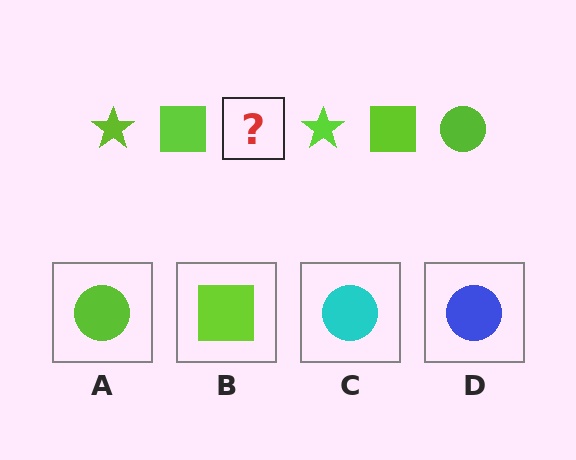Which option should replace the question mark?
Option A.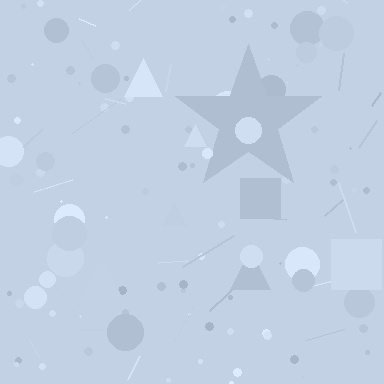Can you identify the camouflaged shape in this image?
The camouflaged shape is a star.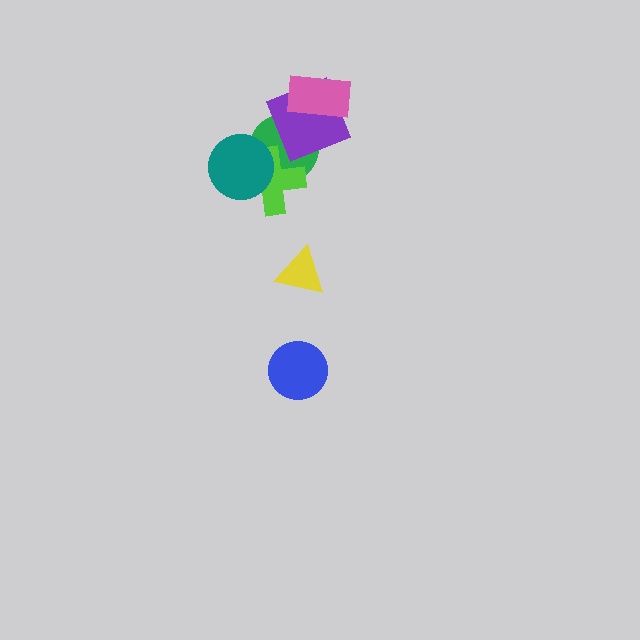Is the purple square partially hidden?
Yes, it is partially covered by another shape.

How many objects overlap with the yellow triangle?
0 objects overlap with the yellow triangle.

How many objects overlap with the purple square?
2 objects overlap with the purple square.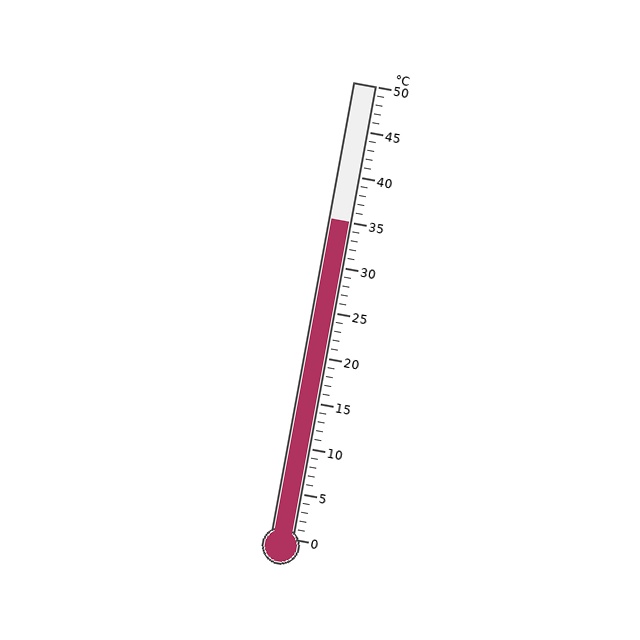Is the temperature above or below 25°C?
The temperature is above 25°C.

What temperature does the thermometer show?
The thermometer shows approximately 35°C.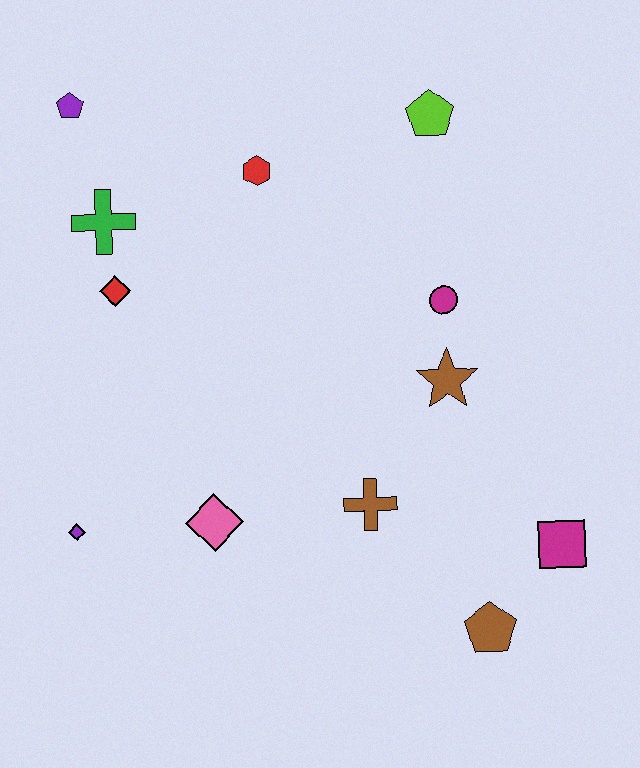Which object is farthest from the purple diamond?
The lime pentagon is farthest from the purple diamond.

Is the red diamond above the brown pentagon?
Yes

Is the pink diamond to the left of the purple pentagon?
No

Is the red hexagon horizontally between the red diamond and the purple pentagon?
No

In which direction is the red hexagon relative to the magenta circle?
The red hexagon is to the left of the magenta circle.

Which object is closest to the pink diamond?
The purple diamond is closest to the pink diamond.